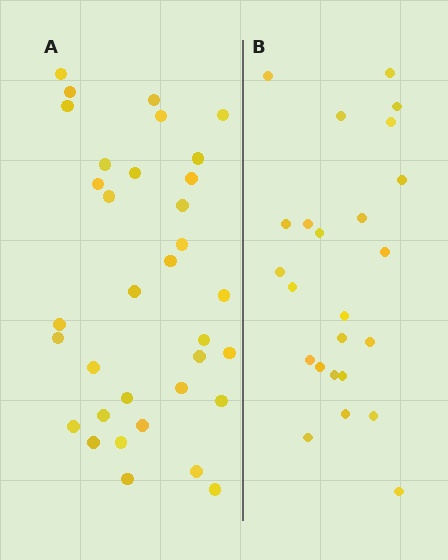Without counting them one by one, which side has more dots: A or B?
Region A (the left region) has more dots.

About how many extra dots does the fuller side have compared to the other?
Region A has roughly 10 or so more dots than region B.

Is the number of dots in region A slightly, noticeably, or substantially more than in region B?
Region A has noticeably more, but not dramatically so. The ratio is roughly 1.4 to 1.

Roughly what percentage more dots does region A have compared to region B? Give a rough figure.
About 40% more.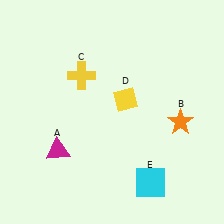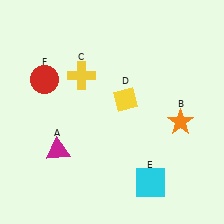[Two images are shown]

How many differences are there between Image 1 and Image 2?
There is 1 difference between the two images.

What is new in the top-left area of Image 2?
A red circle (F) was added in the top-left area of Image 2.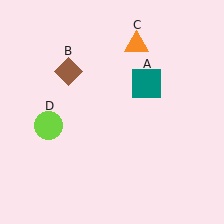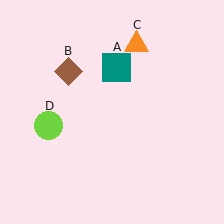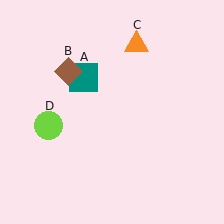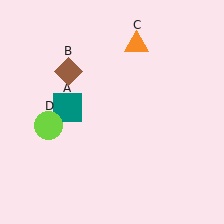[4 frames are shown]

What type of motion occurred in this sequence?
The teal square (object A) rotated counterclockwise around the center of the scene.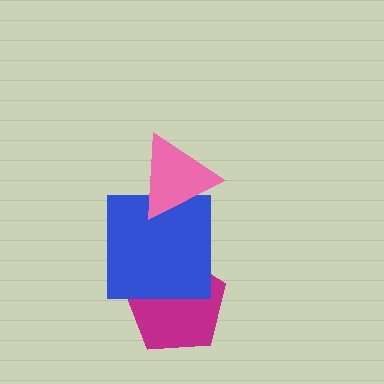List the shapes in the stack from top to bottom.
From top to bottom: the pink triangle, the blue square, the magenta pentagon.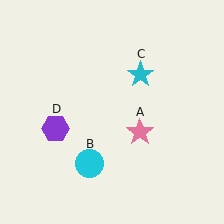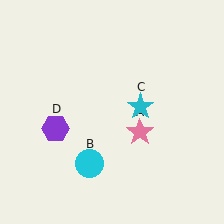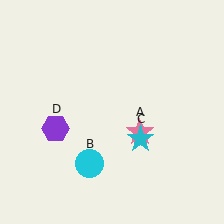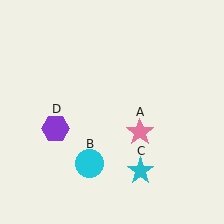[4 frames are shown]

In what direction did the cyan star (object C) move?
The cyan star (object C) moved down.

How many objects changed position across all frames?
1 object changed position: cyan star (object C).